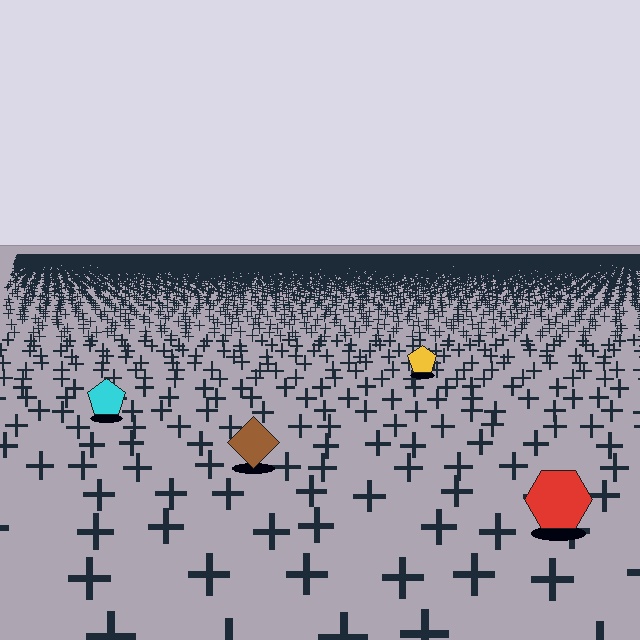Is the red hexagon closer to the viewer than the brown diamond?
Yes. The red hexagon is closer — you can tell from the texture gradient: the ground texture is coarser near it.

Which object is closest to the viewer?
The red hexagon is closest. The texture marks near it are larger and more spread out.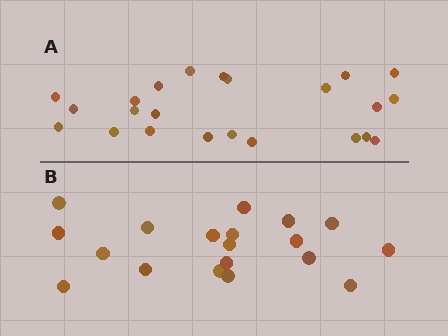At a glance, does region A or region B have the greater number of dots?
Region A (the top region) has more dots.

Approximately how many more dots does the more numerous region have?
Region A has about 4 more dots than region B.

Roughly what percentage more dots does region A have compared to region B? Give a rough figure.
About 20% more.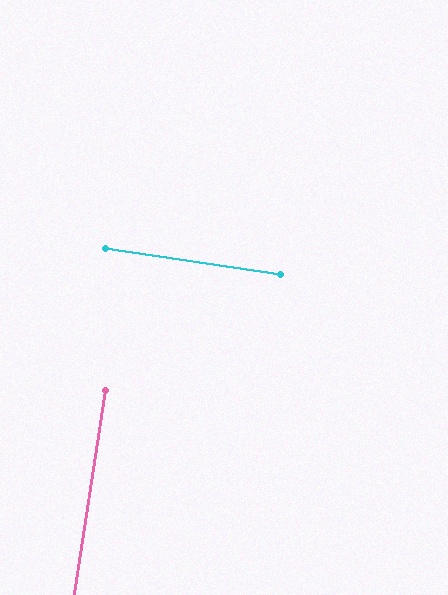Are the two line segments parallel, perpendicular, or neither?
Perpendicular — they meet at approximately 90°.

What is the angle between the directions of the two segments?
Approximately 90 degrees.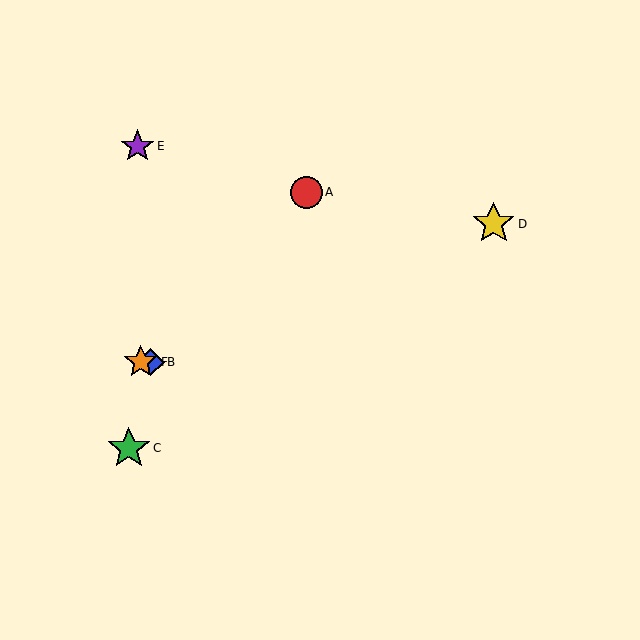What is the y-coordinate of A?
Object A is at y≈192.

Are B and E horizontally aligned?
No, B is at y≈362 and E is at y≈146.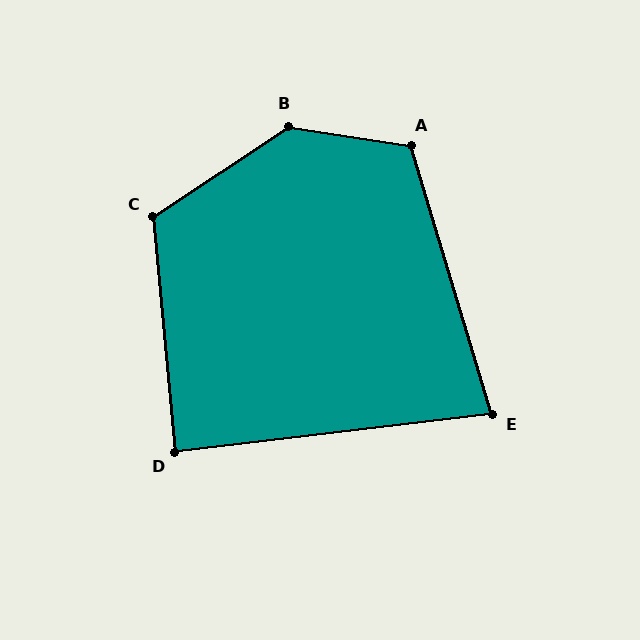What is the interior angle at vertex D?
Approximately 89 degrees (approximately right).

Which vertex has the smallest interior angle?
E, at approximately 80 degrees.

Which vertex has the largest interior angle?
B, at approximately 137 degrees.